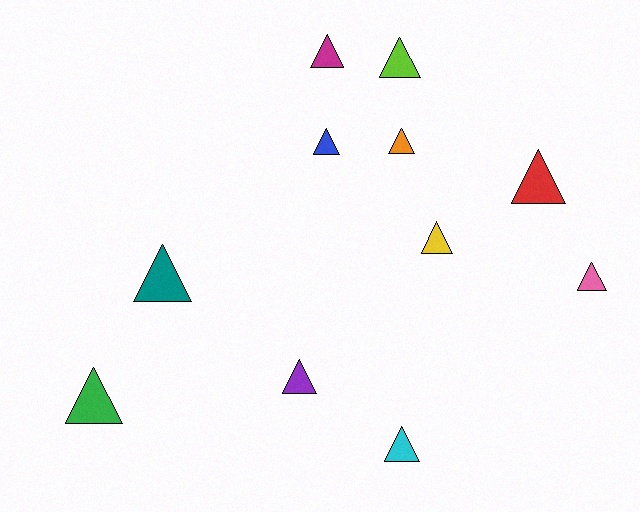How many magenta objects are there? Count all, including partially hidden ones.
There is 1 magenta object.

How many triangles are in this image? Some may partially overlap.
There are 11 triangles.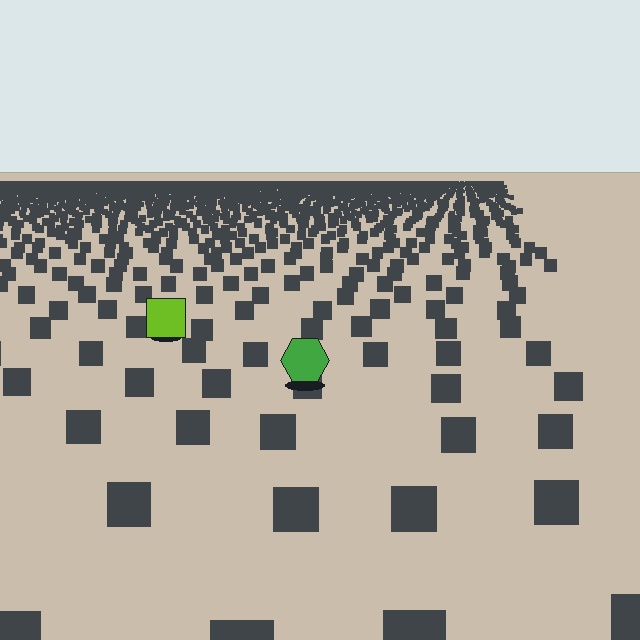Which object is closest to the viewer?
The green hexagon is closest. The texture marks near it are larger and more spread out.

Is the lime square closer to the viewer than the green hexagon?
No. The green hexagon is closer — you can tell from the texture gradient: the ground texture is coarser near it.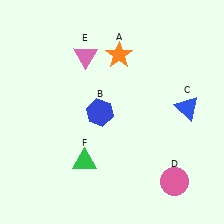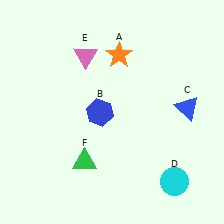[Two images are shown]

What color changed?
The circle (D) changed from pink in Image 1 to cyan in Image 2.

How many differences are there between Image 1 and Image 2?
There is 1 difference between the two images.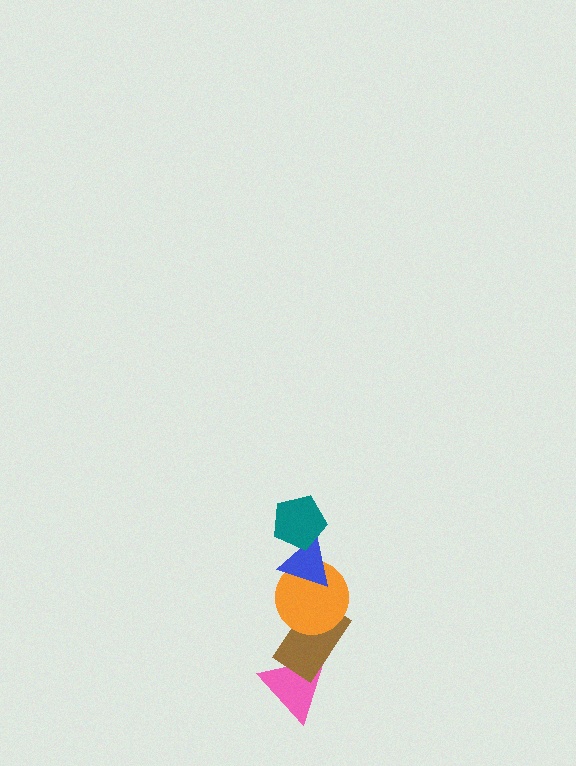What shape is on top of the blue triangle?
The teal pentagon is on top of the blue triangle.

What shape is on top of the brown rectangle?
The orange circle is on top of the brown rectangle.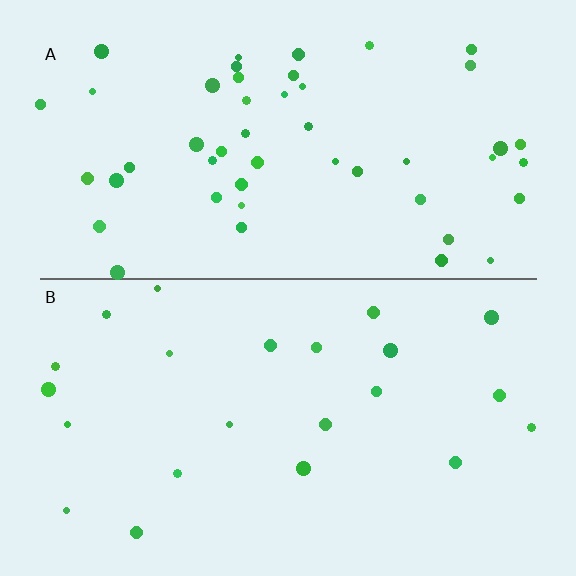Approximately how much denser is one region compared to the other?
Approximately 2.2× — region A over region B.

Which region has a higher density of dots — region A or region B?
A (the top).